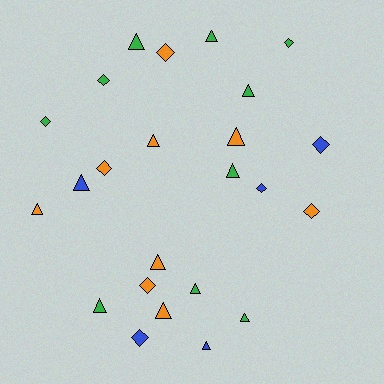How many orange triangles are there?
There are 5 orange triangles.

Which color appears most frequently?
Green, with 10 objects.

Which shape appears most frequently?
Triangle, with 14 objects.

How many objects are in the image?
There are 24 objects.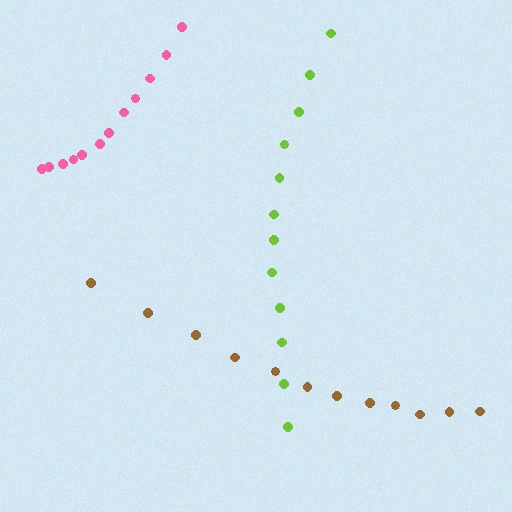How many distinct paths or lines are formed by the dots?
There are 3 distinct paths.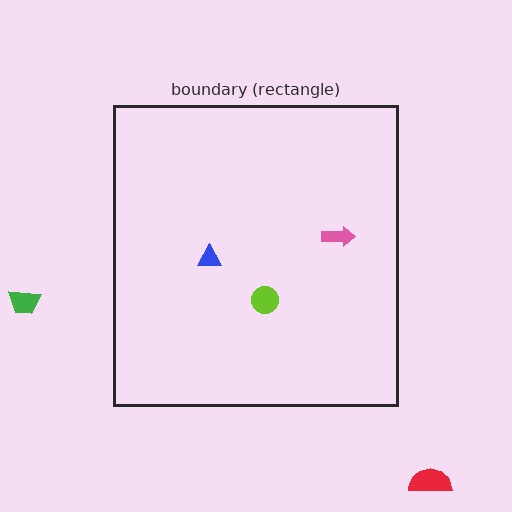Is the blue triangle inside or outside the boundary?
Inside.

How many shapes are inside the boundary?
3 inside, 2 outside.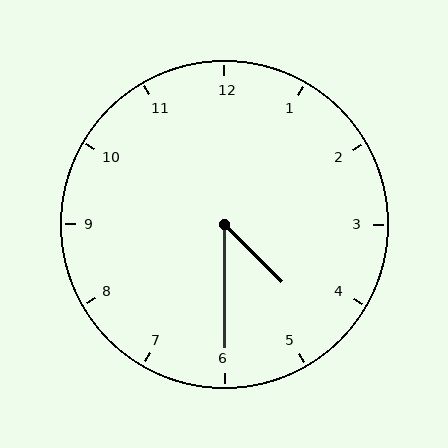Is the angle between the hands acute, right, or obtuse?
It is acute.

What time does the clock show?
4:30.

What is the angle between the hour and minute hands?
Approximately 45 degrees.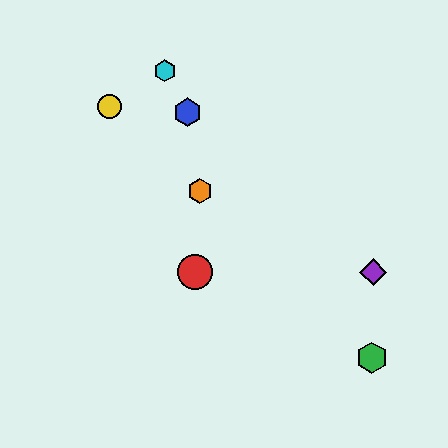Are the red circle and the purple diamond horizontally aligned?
Yes, both are at y≈272.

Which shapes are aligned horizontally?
The red circle, the purple diamond are aligned horizontally.